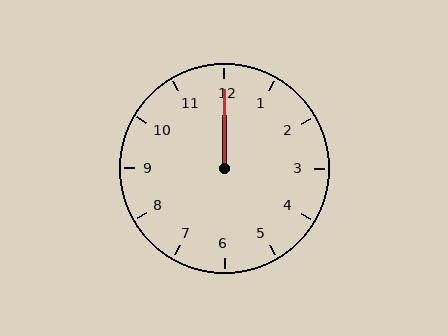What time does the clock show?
12:00.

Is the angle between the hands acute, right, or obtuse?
It is acute.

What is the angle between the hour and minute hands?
Approximately 0 degrees.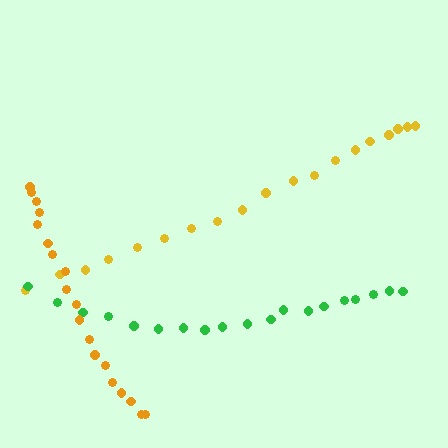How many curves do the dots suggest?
There are 3 distinct paths.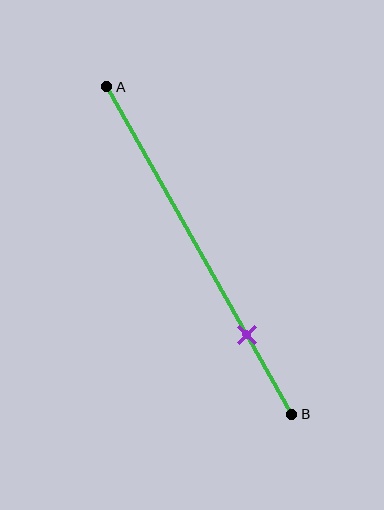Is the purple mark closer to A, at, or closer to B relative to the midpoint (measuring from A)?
The purple mark is closer to point B than the midpoint of segment AB.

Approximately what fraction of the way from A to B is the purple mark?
The purple mark is approximately 75% of the way from A to B.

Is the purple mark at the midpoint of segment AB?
No, the mark is at about 75% from A, not at the 50% midpoint.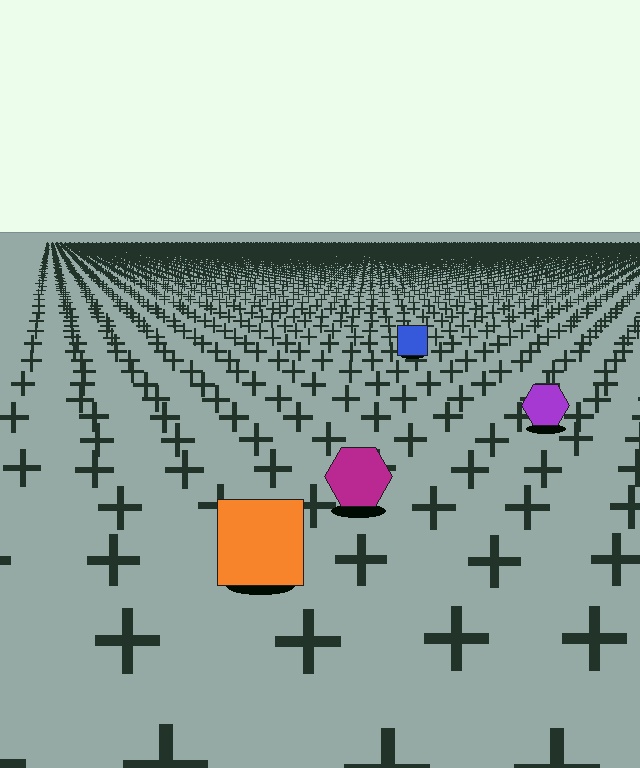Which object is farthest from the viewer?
The blue square is farthest from the viewer. It appears smaller and the ground texture around it is denser.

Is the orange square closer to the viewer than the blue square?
Yes. The orange square is closer — you can tell from the texture gradient: the ground texture is coarser near it.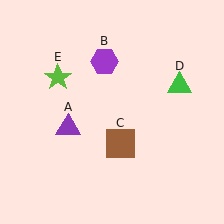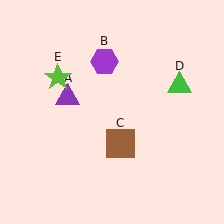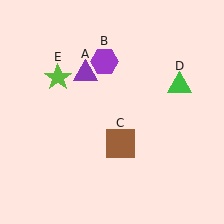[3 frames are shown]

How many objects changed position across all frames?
1 object changed position: purple triangle (object A).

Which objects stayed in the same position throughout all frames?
Purple hexagon (object B) and brown square (object C) and green triangle (object D) and lime star (object E) remained stationary.